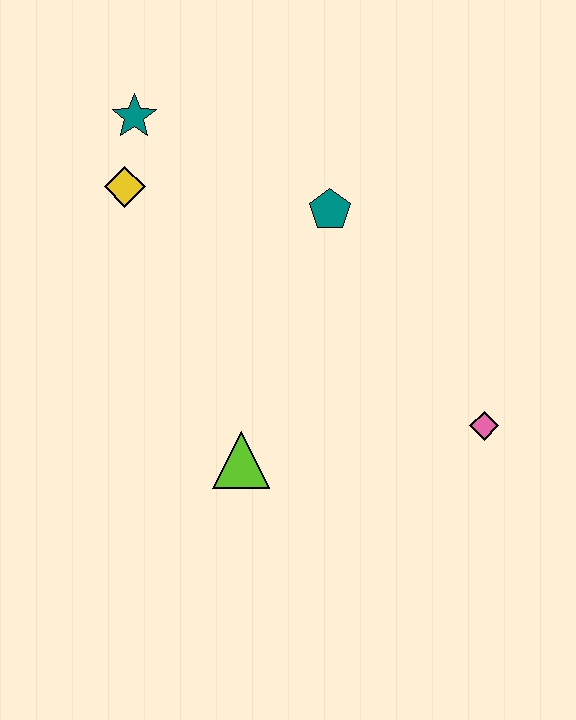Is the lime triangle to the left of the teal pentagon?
Yes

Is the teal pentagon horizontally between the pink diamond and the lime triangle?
Yes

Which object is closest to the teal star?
The yellow diamond is closest to the teal star.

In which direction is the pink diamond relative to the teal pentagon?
The pink diamond is below the teal pentagon.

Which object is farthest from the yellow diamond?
The pink diamond is farthest from the yellow diamond.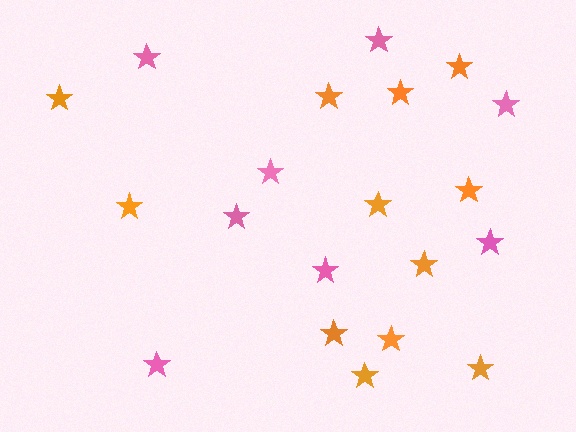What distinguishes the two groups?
There are 2 groups: one group of orange stars (12) and one group of pink stars (8).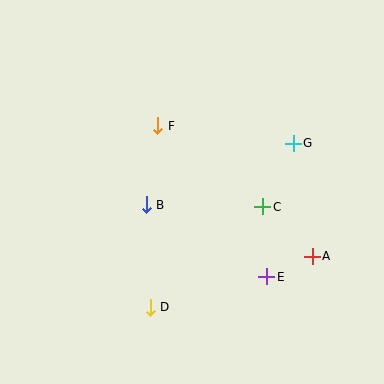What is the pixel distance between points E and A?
The distance between E and A is 50 pixels.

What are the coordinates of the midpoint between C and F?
The midpoint between C and F is at (210, 166).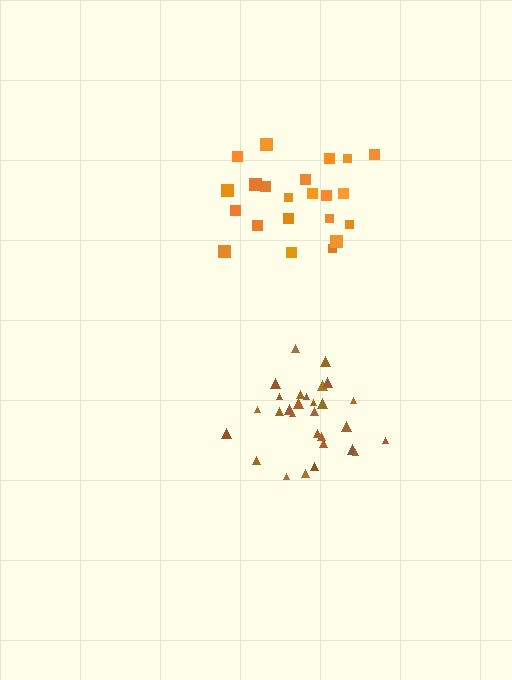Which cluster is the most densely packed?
Brown.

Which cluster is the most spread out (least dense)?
Orange.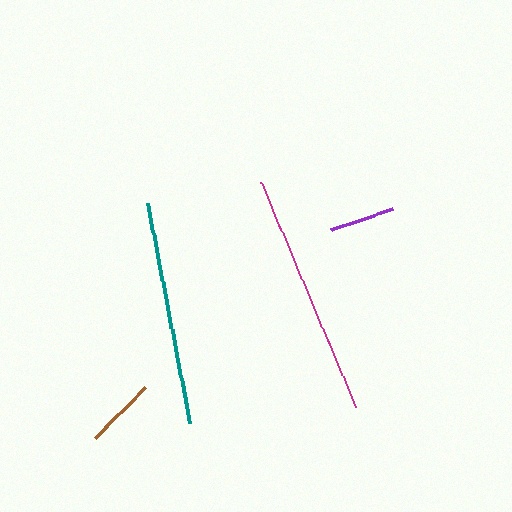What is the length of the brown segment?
The brown segment is approximately 72 pixels long.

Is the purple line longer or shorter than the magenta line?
The magenta line is longer than the purple line.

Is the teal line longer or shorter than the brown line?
The teal line is longer than the brown line.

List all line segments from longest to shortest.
From longest to shortest: magenta, teal, brown, purple.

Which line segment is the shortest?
The purple line is the shortest at approximately 65 pixels.